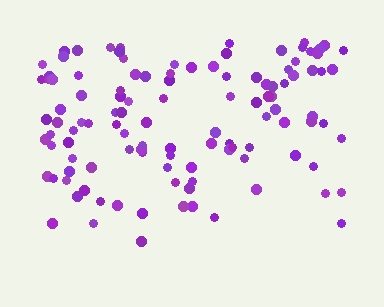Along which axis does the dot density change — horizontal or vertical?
Vertical.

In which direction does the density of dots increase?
From bottom to top, with the top side densest.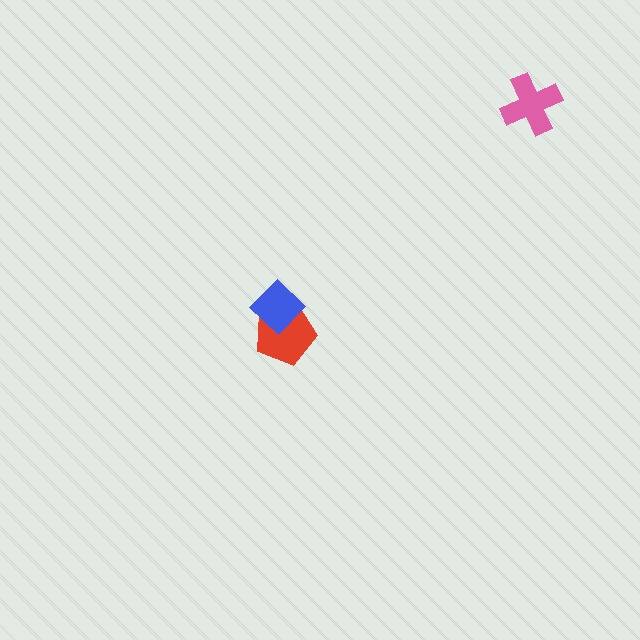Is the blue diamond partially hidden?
No, no other shape covers it.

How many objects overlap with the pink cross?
0 objects overlap with the pink cross.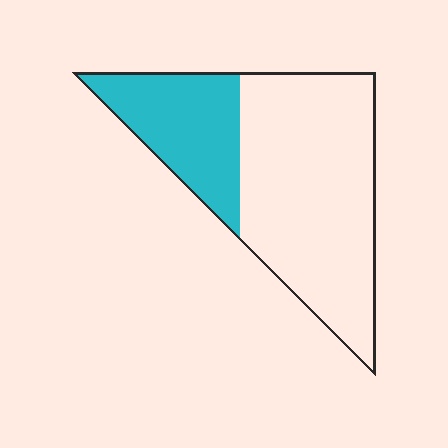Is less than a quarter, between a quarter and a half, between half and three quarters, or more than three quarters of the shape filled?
Between a quarter and a half.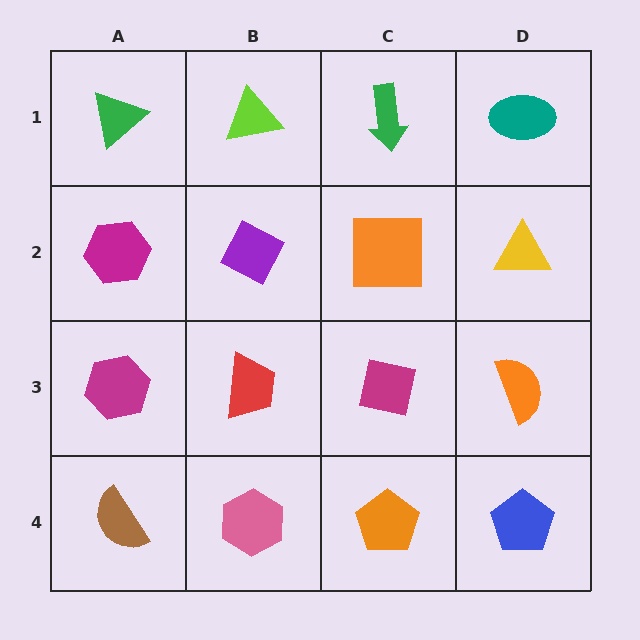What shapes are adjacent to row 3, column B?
A purple diamond (row 2, column B), a pink hexagon (row 4, column B), a magenta hexagon (row 3, column A), a magenta square (row 3, column C).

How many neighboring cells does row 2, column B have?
4.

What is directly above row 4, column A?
A magenta hexagon.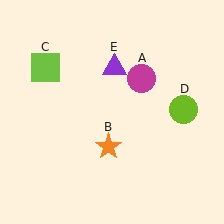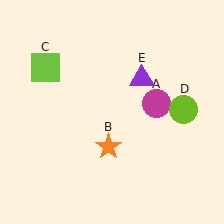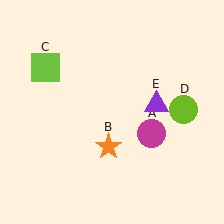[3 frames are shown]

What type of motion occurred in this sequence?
The magenta circle (object A), purple triangle (object E) rotated clockwise around the center of the scene.